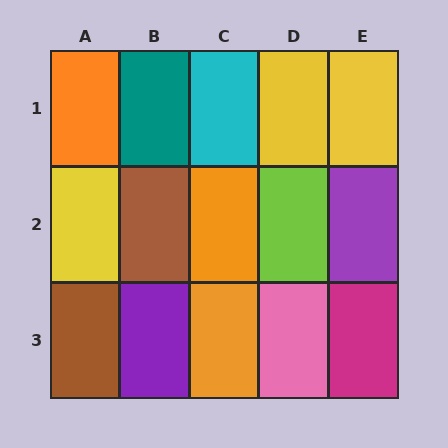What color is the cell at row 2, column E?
Purple.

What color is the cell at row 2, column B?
Brown.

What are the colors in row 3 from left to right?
Brown, purple, orange, pink, magenta.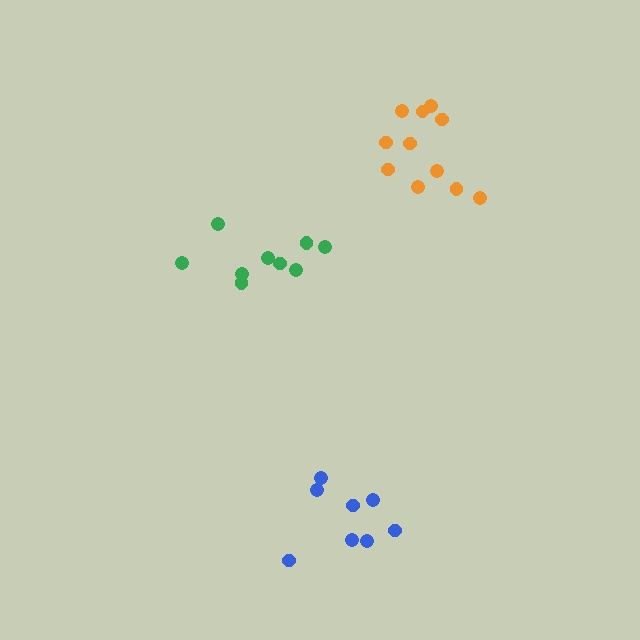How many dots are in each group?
Group 1: 8 dots, Group 2: 9 dots, Group 3: 11 dots (28 total).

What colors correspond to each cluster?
The clusters are colored: blue, green, orange.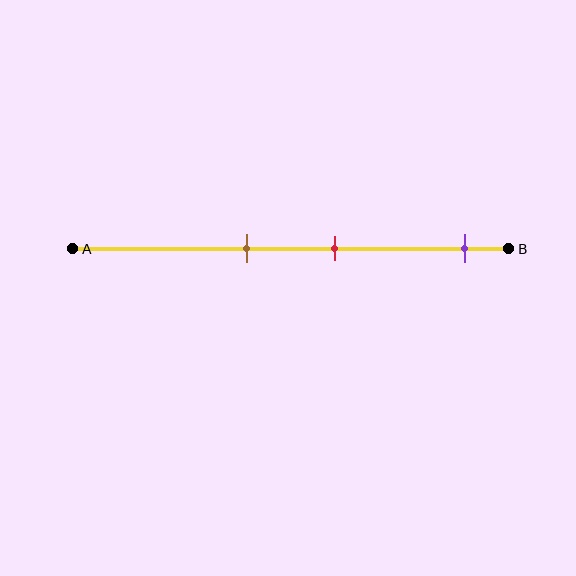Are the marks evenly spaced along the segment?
No, the marks are not evenly spaced.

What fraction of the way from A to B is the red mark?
The red mark is approximately 60% (0.6) of the way from A to B.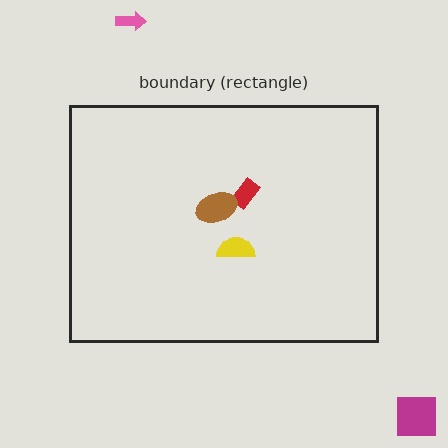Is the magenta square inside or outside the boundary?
Outside.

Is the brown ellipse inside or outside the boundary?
Inside.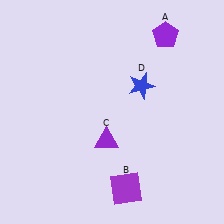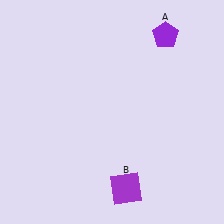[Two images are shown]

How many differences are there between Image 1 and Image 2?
There are 2 differences between the two images.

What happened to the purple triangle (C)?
The purple triangle (C) was removed in Image 2. It was in the bottom-left area of Image 1.